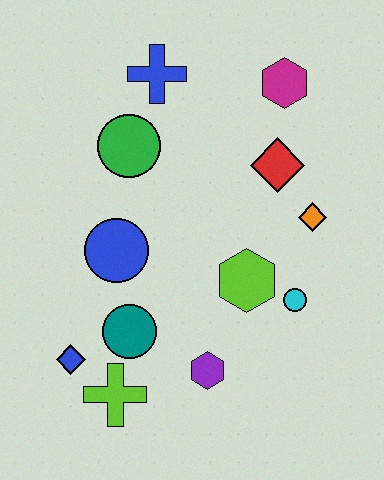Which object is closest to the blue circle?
The teal circle is closest to the blue circle.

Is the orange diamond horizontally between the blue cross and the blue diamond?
No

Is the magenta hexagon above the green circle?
Yes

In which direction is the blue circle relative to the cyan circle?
The blue circle is to the left of the cyan circle.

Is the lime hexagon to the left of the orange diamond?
Yes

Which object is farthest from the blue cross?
The lime cross is farthest from the blue cross.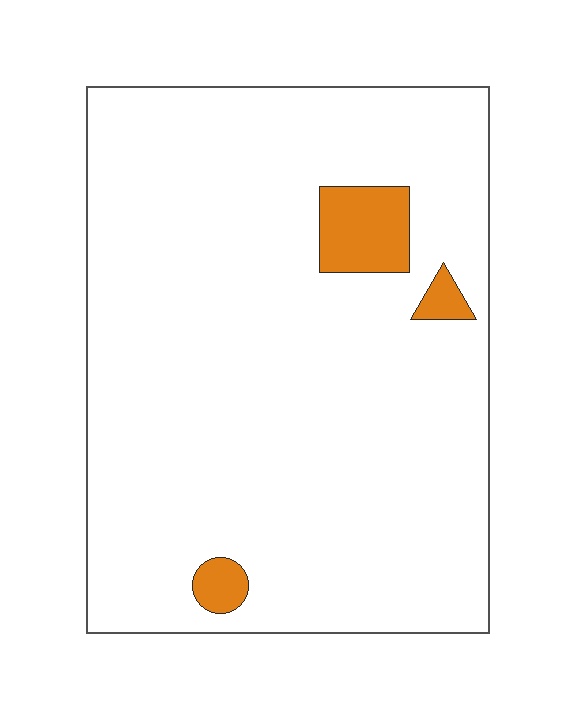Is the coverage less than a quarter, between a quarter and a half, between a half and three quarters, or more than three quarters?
Less than a quarter.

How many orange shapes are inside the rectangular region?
3.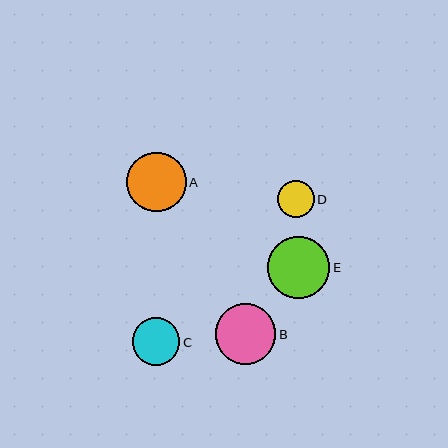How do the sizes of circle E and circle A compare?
Circle E and circle A are approximately the same size.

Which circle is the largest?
Circle E is the largest with a size of approximately 62 pixels.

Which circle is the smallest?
Circle D is the smallest with a size of approximately 37 pixels.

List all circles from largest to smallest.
From largest to smallest: E, B, A, C, D.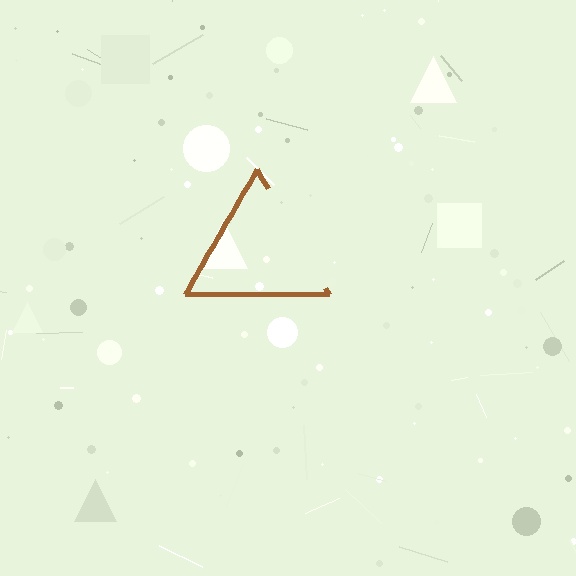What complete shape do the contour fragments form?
The contour fragments form a triangle.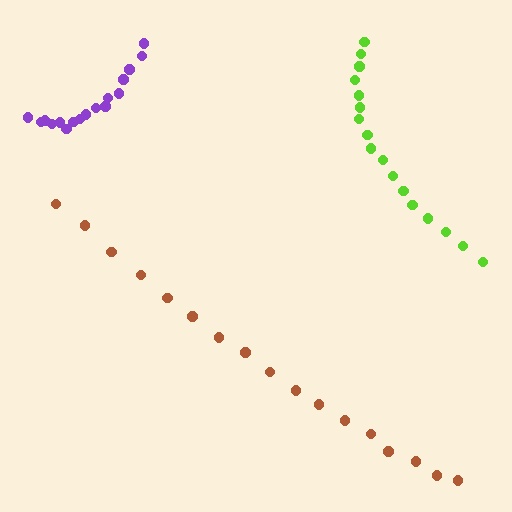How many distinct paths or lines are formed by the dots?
There are 3 distinct paths.